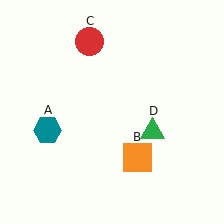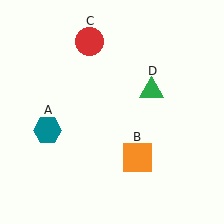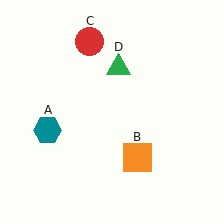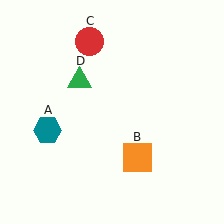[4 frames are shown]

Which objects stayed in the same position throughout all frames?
Teal hexagon (object A) and orange square (object B) and red circle (object C) remained stationary.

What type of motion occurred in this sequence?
The green triangle (object D) rotated counterclockwise around the center of the scene.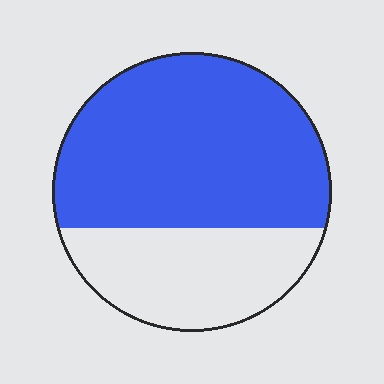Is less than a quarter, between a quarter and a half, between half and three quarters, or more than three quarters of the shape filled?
Between half and three quarters.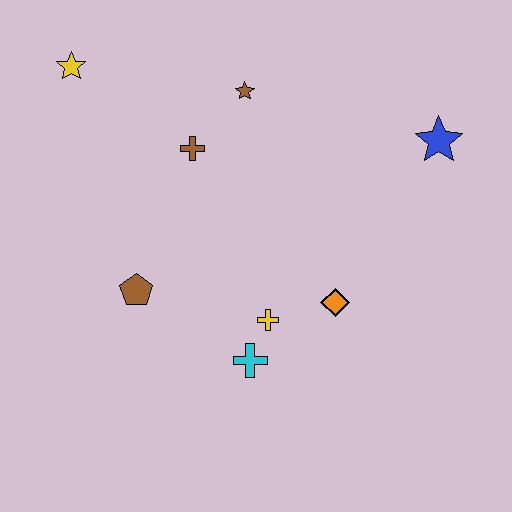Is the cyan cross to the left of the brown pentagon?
No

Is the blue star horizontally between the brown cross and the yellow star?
No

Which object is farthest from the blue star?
The yellow star is farthest from the blue star.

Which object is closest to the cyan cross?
The yellow cross is closest to the cyan cross.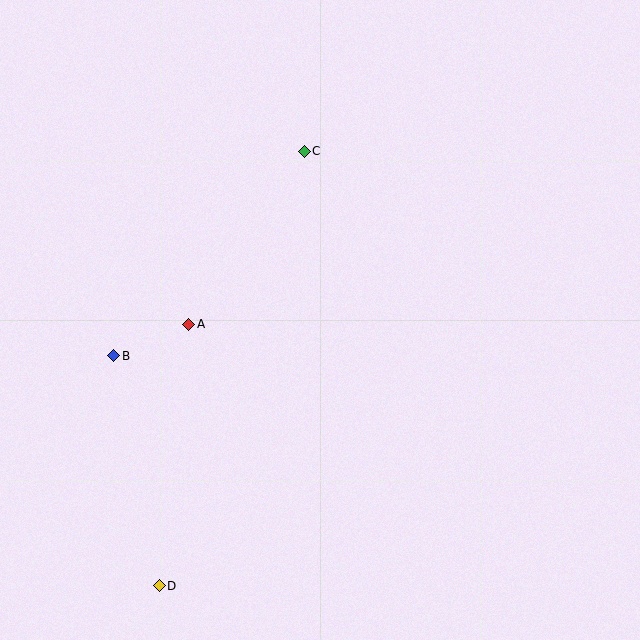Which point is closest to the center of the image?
Point A at (189, 324) is closest to the center.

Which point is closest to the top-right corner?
Point C is closest to the top-right corner.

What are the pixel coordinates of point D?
Point D is at (159, 586).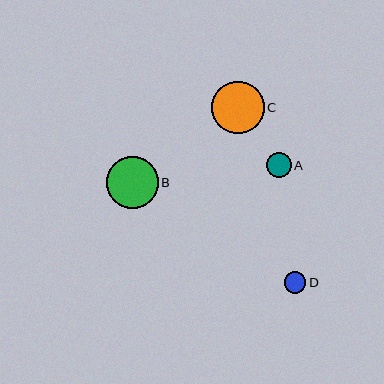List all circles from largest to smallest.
From largest to smallest: C, B, A, D.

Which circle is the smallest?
Circle D is the smallest with a size of approximately 22 pixels.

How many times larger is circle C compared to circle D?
Circle C is approximately 2.4 times the size of circle D.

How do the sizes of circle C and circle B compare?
Circle C and circle B are approximately the same size.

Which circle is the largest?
Circle C is the largest with a size of approximately 52 pixels.